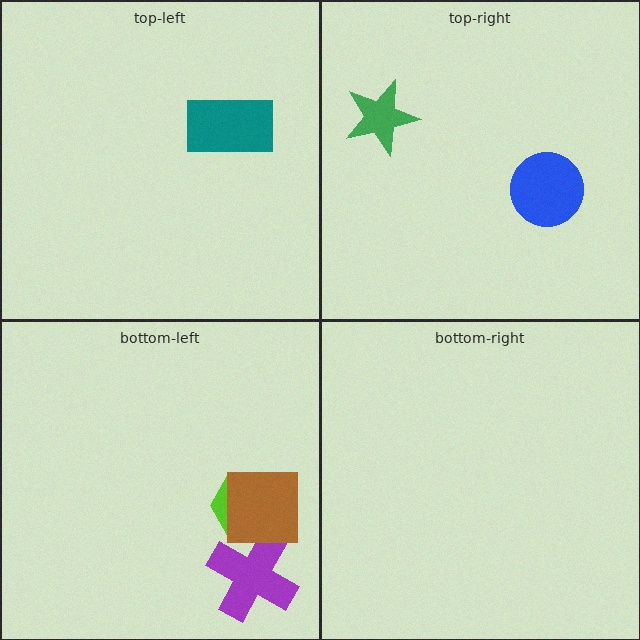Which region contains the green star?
The top-right region.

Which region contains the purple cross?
The bottom-left region.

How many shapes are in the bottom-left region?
3.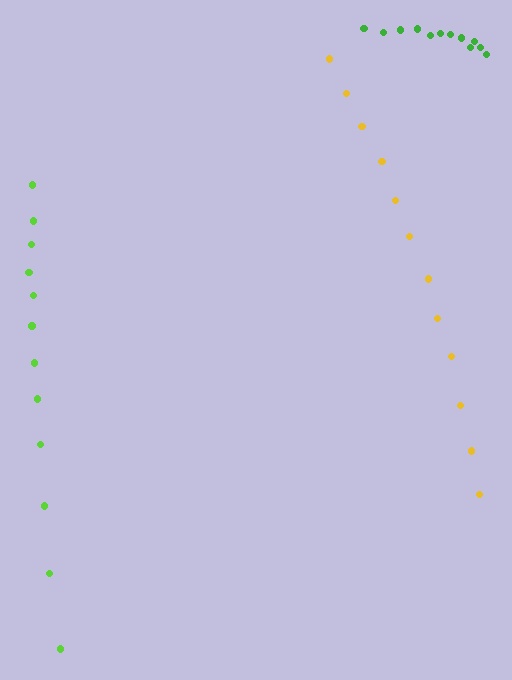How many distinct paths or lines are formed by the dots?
There are 3 distinct paths.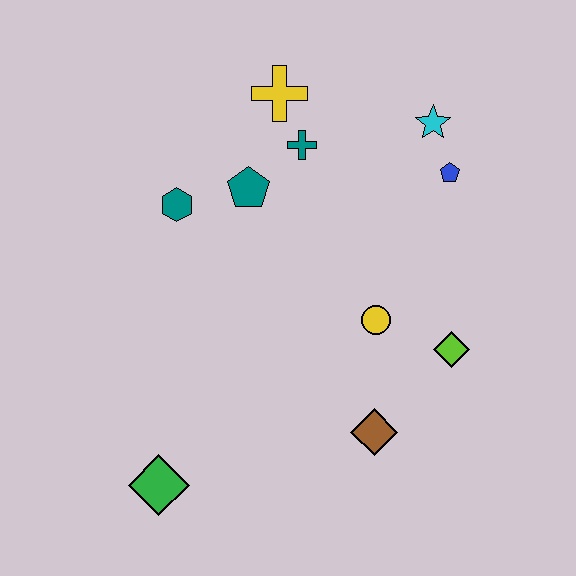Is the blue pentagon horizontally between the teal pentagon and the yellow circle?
No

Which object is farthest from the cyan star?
The green diamond is farthest from the cyan star.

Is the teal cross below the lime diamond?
No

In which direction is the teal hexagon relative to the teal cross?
The teal hexagon is to the left of the teal cross.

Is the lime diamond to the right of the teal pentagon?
Yes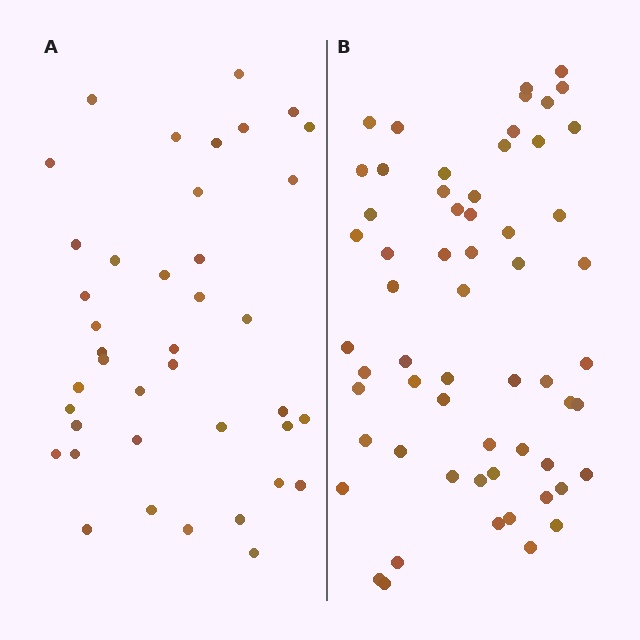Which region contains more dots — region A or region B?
Region B (the right region) has more dots.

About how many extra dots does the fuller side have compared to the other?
Region B has approximately 20 more dots than region A.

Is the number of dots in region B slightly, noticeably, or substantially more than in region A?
Region B has substantially more. The ratio is roughly 1.5 to 1.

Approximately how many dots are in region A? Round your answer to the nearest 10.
About 40 dots.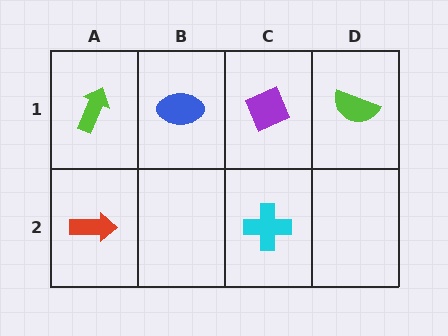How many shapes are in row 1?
4 shapes.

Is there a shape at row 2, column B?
No, that cell is empty.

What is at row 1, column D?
A lime semicircle.